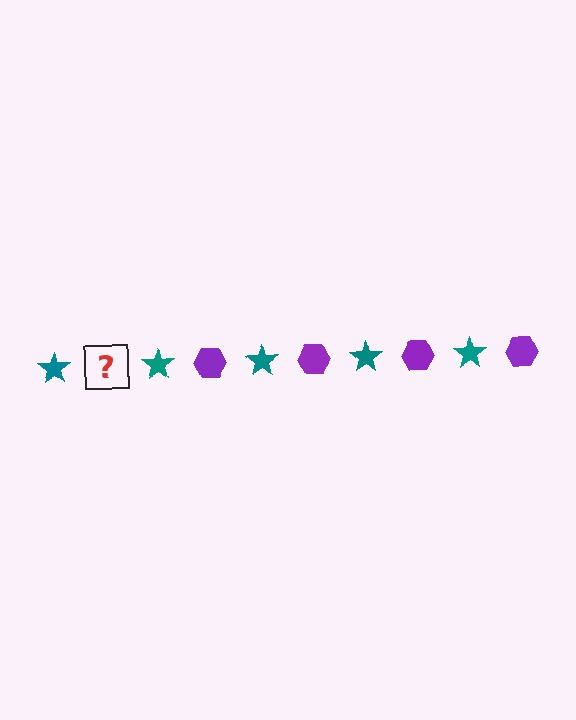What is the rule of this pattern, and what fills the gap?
The rule is that the pattern alternates between teal star and purple hexagon. The gap should be filled with a purple hexagon.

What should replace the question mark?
The question mark should be replaced with a purple hexagon.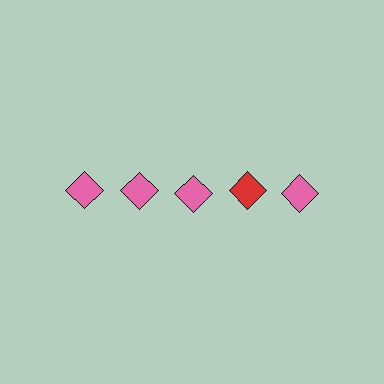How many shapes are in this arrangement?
There are 5 shapes arranged in a grid pattern.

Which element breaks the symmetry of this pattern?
The red diamond in the top row, second from right column breaks the symmetry. All other shapes are pink diamonds.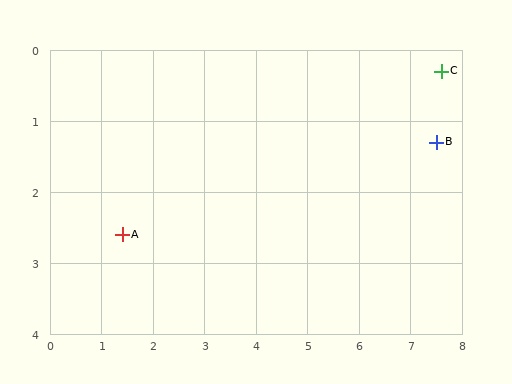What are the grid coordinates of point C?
Point C is at approximately (7.6, 0.3).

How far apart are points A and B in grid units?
Points A and B are about 6.2 grid units apart.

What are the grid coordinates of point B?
Point B is at approximately (7.5, 1.3).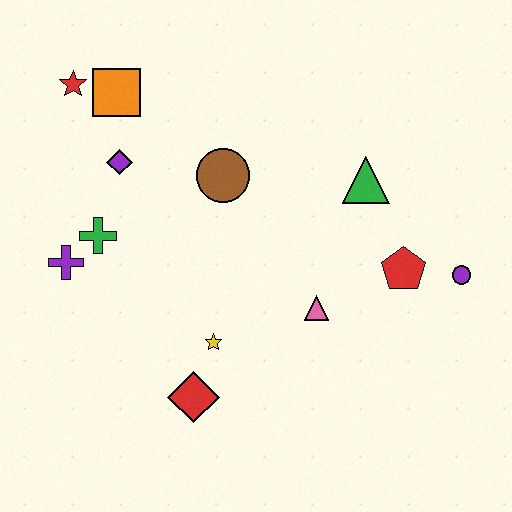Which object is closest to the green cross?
The purple cross is closest to the green cross.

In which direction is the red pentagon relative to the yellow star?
The red pentagon is to the right of the yellow star.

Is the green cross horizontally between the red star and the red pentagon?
Yes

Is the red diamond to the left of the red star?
No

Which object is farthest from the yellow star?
The red star is farthest from the yellow star.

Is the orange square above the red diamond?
Yes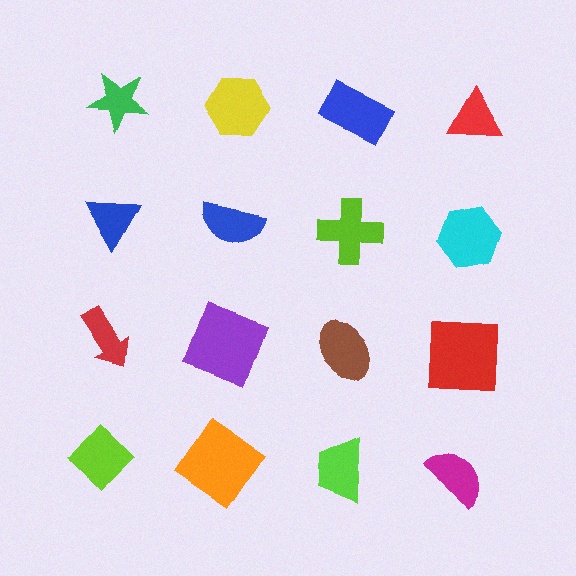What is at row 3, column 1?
A red arrow.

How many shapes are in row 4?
4 shapes.